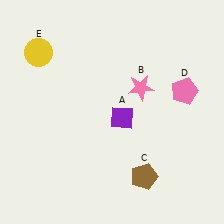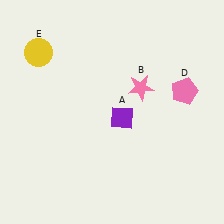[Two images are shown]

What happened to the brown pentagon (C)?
The brown pentagon (C) was removed in Image 2. It was in the bottom-right area of Image 1.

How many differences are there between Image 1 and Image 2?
There is 1 difference between the two images.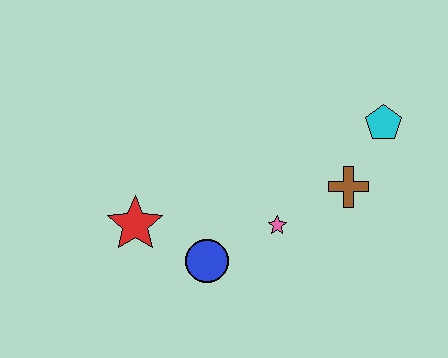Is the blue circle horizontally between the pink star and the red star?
Yes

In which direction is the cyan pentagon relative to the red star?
The cyan pentagon is to the right of the red star.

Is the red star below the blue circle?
No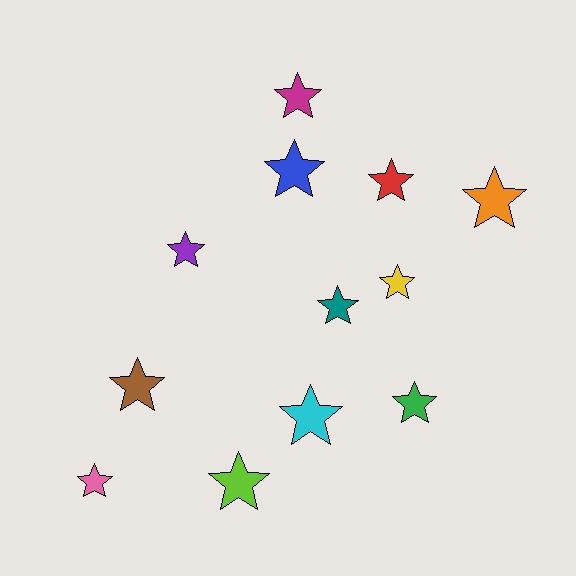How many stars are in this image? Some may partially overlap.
There are 12 stars.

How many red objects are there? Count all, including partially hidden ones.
There is 1 red object.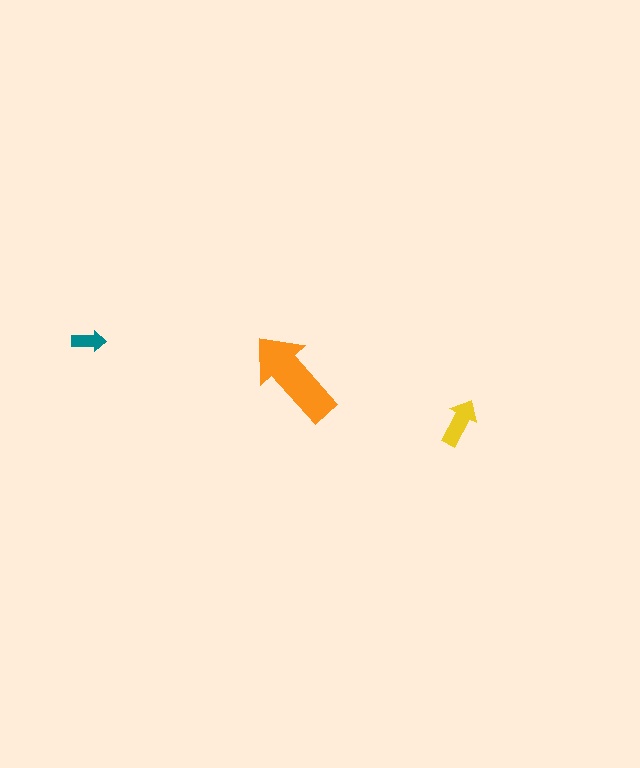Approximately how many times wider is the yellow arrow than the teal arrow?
About 1.5 times wider.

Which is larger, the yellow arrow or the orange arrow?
The orange one.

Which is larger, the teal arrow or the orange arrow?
The orange one.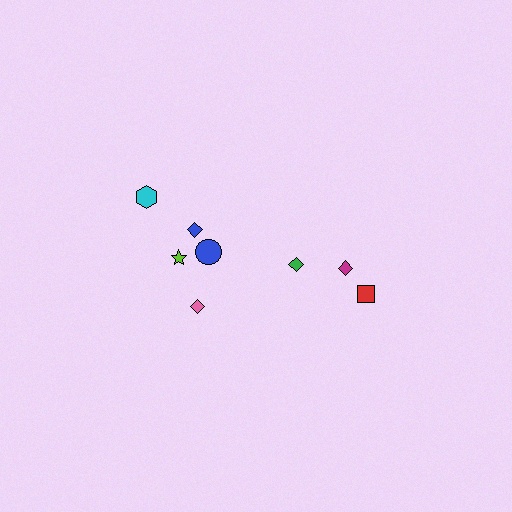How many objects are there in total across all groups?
There are 8 objects.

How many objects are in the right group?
There are 3 objects.